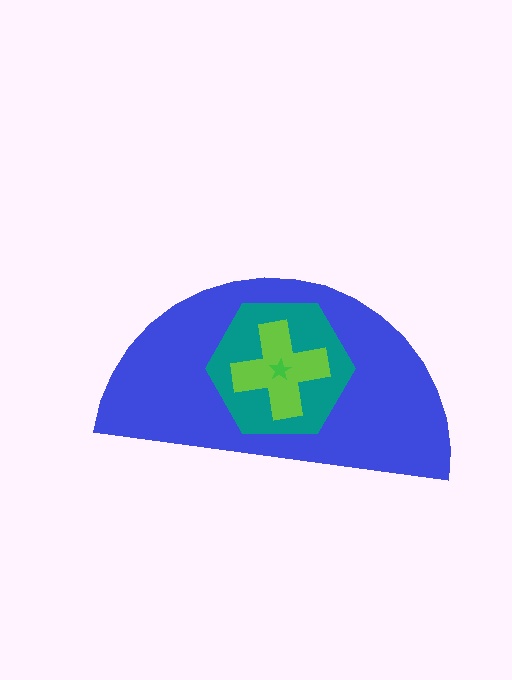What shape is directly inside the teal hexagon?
The lime cross.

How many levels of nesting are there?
4.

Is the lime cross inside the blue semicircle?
Yes.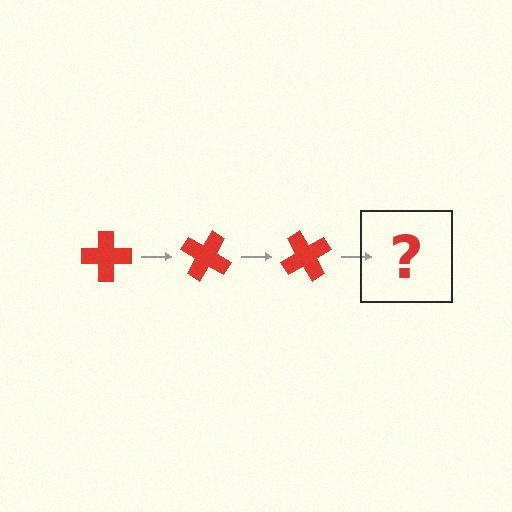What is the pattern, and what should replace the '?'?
The pattern is that the cross rotates 30 degrees each step. The '?' should be a red cross rotated 90 degrees.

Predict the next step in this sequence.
The next step is a red cross rotated 90 degrees.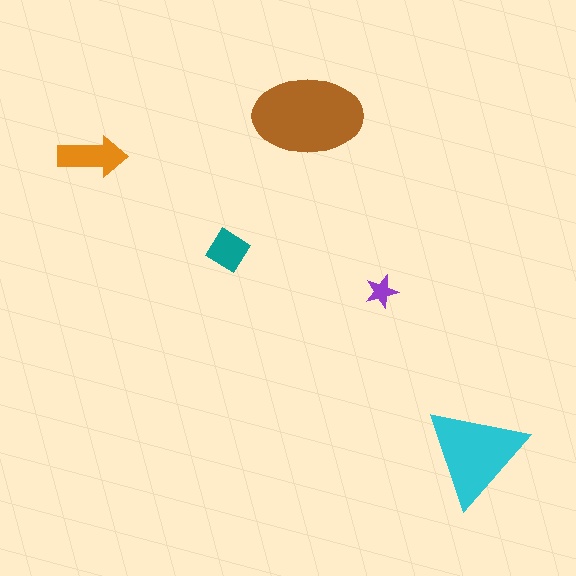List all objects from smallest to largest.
The purple star, the teal diamond, the orange arrow, the cyan triangle, the brown ellipse.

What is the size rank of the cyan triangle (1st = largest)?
2nd.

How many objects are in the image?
There are 5 objects in the image.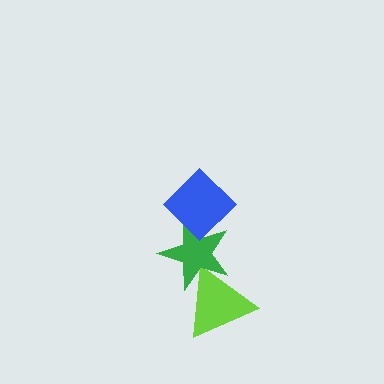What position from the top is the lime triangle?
The lime triangle is 3rd from the top.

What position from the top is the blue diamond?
The blue diamond is 1st from the top.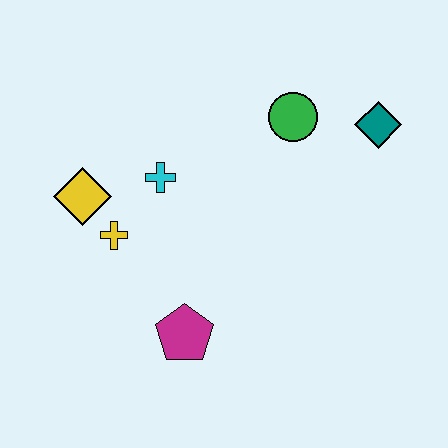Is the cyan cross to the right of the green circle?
No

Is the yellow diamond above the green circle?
No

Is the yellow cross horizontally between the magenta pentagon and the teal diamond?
No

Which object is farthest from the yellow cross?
The teal diamond is farthest from the yellow cross.